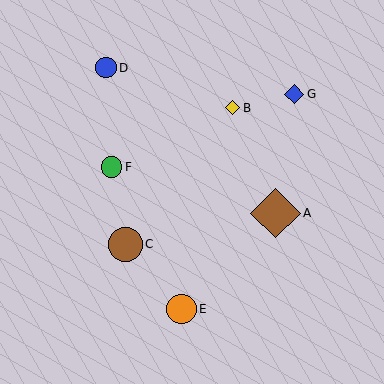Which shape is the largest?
The brown diamond (labeled A) is the largest.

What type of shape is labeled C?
Shape C is a brown circle.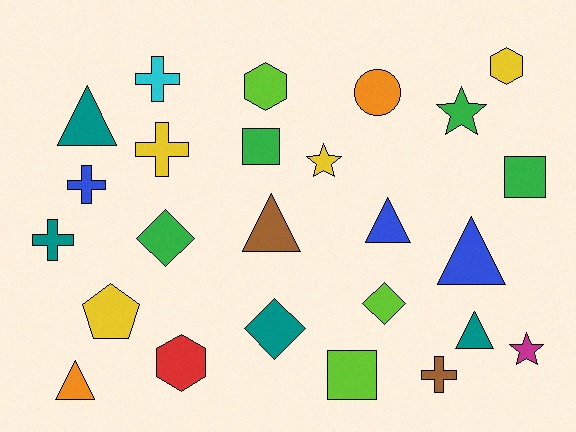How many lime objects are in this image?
There are 3 lime objects.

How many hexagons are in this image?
There are 3 hexagons.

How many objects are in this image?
There are 25 objects.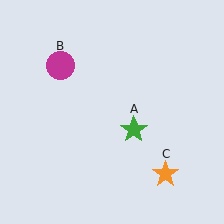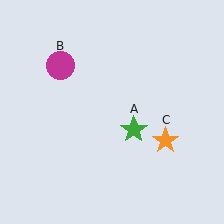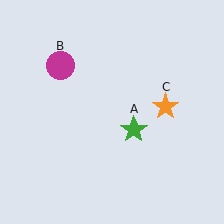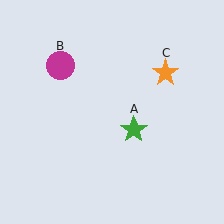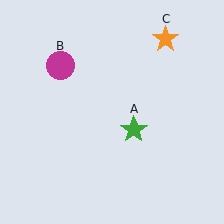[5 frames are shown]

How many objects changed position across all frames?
1 object changed position: orange star (object C).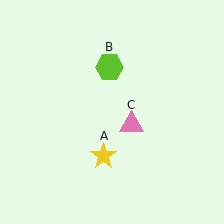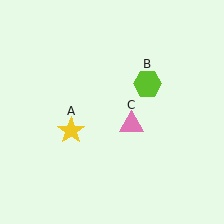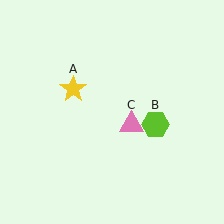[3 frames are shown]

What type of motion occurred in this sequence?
The yellow star (object A), lime hexagon (object B) rotated clockwise around the center of the scene.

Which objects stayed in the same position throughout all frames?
Pink triangle (object C) remained stationary.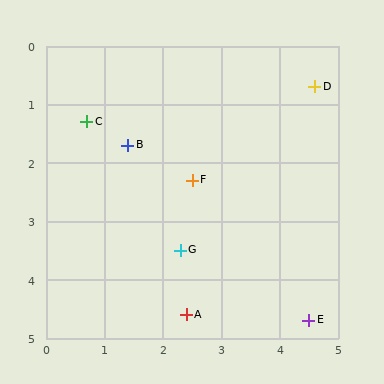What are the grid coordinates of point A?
Point A is at approximately (2.4, 4.6).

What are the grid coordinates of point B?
Point B is at approximately (1.4, 1.7).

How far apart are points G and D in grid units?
Points G and D are about 3.6 grid units apart.